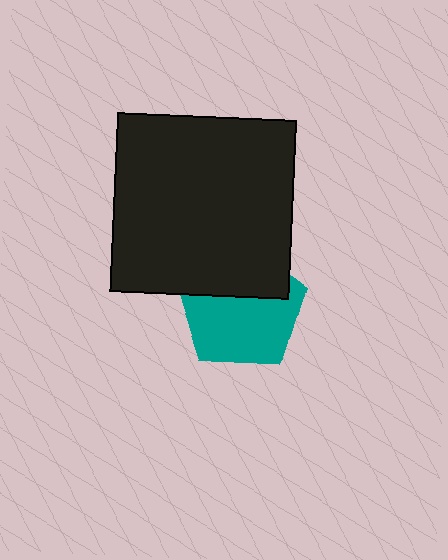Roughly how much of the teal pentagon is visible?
About half of it is visible (roughly 61%).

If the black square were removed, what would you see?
You would see the complete teal pentagon.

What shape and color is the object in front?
The object in front is a black square.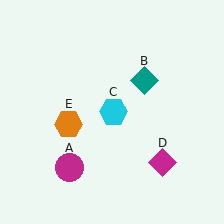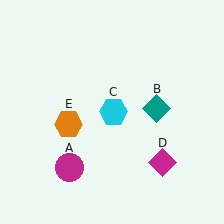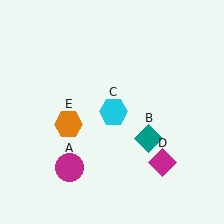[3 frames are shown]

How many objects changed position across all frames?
1 object changed position: teal diamond (object B).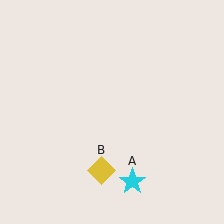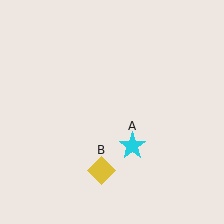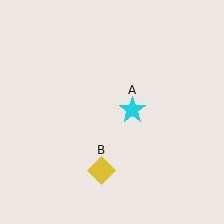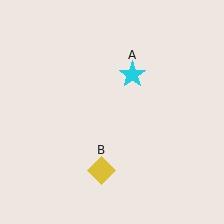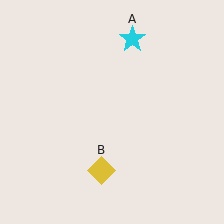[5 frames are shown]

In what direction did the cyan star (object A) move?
The cyan star (object A) moved up.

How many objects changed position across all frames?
1 object changed position: cyan star (object A).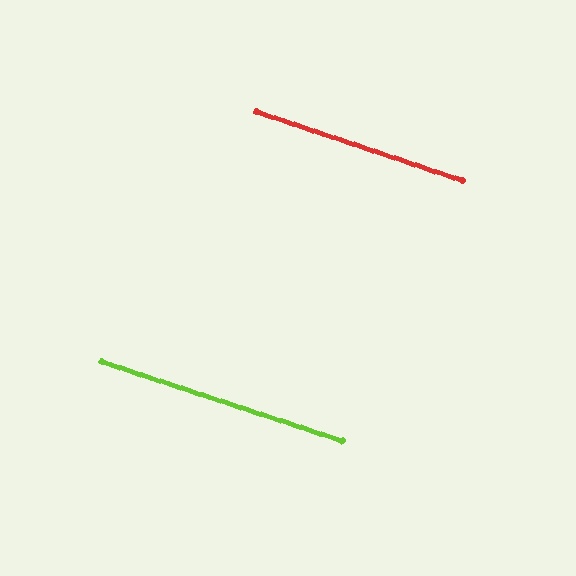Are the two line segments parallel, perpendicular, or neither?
Parallel — their directions differ by only 0.3°.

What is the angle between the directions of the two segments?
Approximately 0 degrees.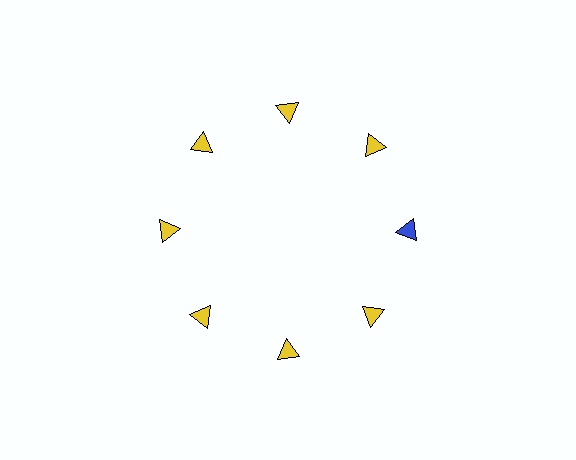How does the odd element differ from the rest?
It has a different color: blue instead of yellow.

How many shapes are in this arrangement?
There are 8 shapes arranged in a ring pattern.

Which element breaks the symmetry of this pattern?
The blue triangle at roughly the 3 o'clock position breaks the symmetry. All other shapes are yellow triangles.